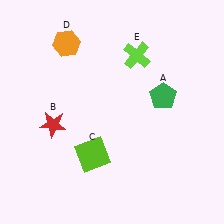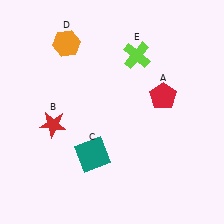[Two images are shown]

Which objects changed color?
A changed from green to red. C changed from lime to teal.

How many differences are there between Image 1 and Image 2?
There are 2 differences between the two images.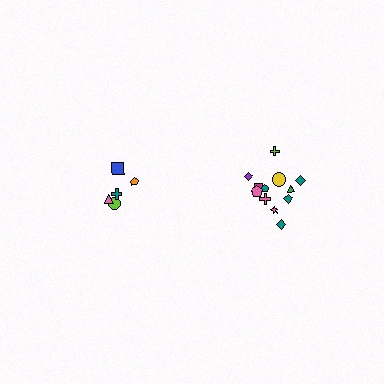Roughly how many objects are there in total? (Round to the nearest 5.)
Roughly 15 objects in total.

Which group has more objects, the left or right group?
The right group.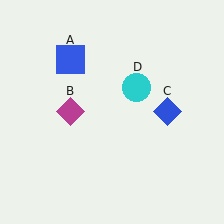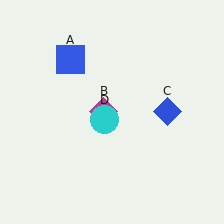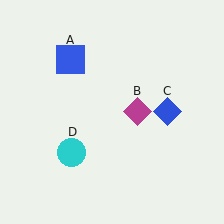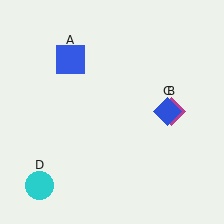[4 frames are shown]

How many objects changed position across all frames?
2 objects changed position: magenta diamond (object B), cyan circle (object D).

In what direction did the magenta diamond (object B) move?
The magenta diamond (object B) moved right.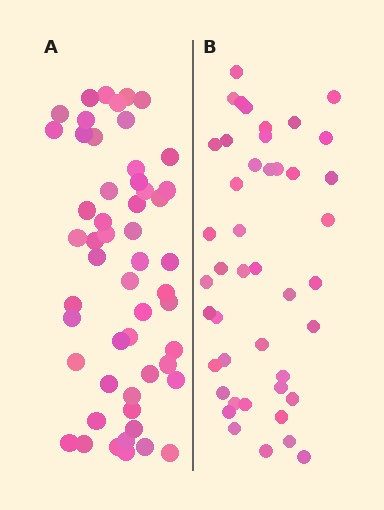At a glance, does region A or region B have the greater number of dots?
Region A (the left region) has more dots.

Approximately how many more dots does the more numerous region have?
Region A has roughly 8 or so more dots than region B.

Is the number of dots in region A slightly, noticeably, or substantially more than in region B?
Region A has only slightly more — the two regions are fairly close. The ratio is roughly 1.2 to 1.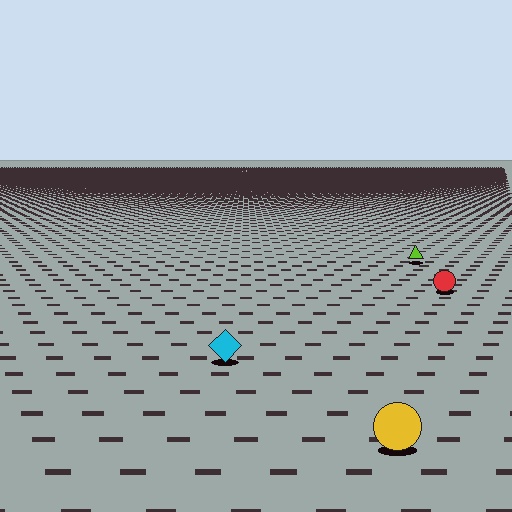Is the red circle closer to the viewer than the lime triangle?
Yes. The red circle is closer — you can tell from the texture gradient: the ground texture is coarser near it.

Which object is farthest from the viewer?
The lime triangle is farthest from the viewer. It appears smaller and the ground texture around it is denser.